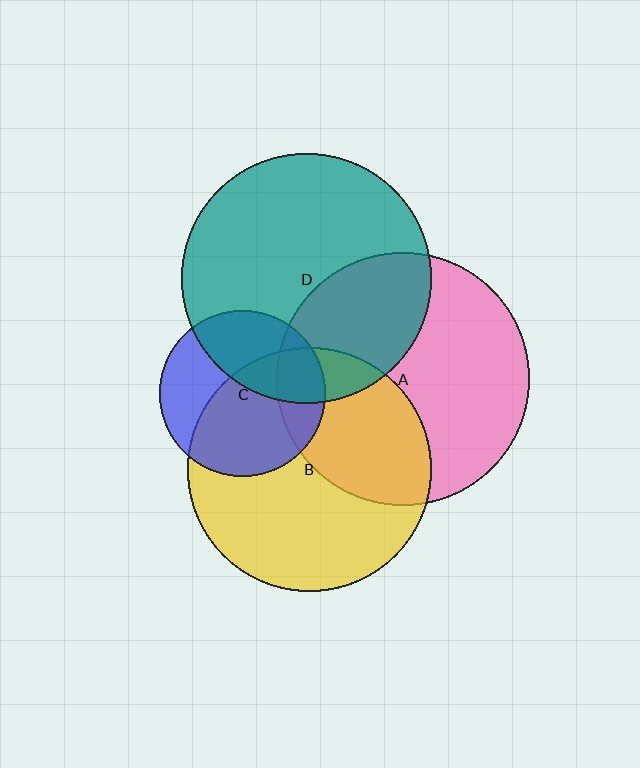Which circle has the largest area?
Circle A (pink).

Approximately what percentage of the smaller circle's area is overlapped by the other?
Approximately 20%.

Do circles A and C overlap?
Yes.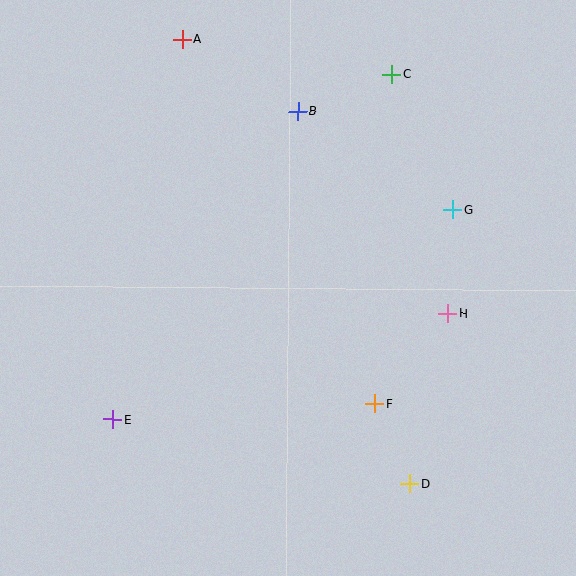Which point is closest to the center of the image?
Point F at (375, 403) is closest to the center.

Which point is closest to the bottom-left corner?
Point E is closest to the bottom-left corner.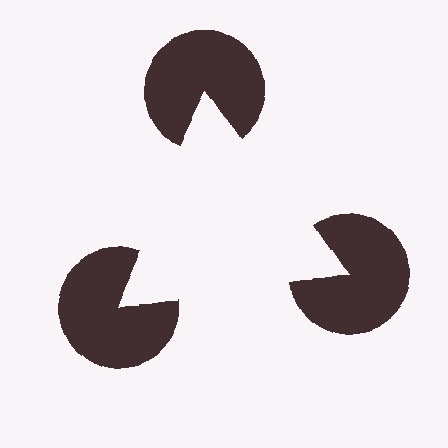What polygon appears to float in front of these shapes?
An illusory triangle — its edges are inferred from the aligned wedge cuts in the pac-man discs, not physically drawn.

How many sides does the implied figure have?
3 sides.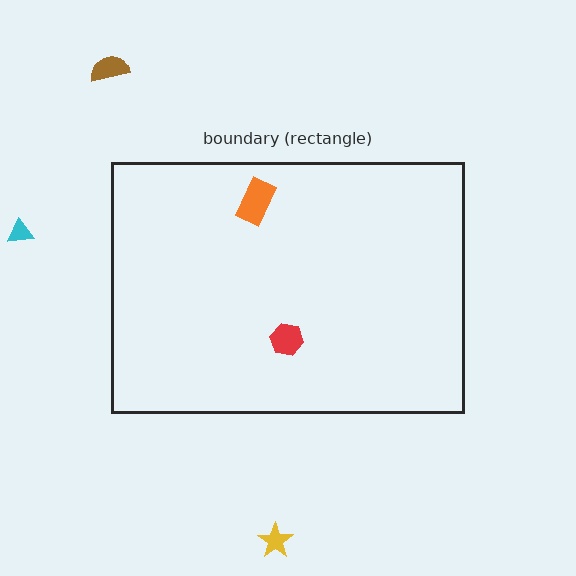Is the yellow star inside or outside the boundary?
Outside.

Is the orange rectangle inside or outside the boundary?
Inside.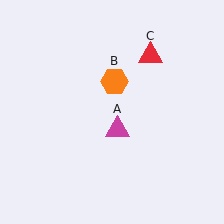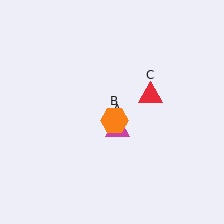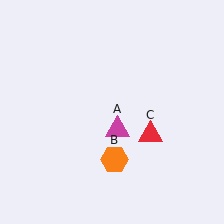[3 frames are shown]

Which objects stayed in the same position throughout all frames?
Magenta triangle (object A) remained stationary.